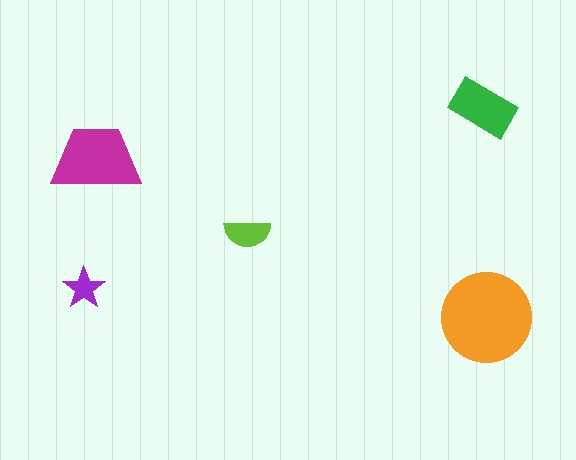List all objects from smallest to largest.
The purple star, the lime semicircle, the green rectangle, the magenta trapezoid, the orange circle.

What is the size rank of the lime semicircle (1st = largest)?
4th.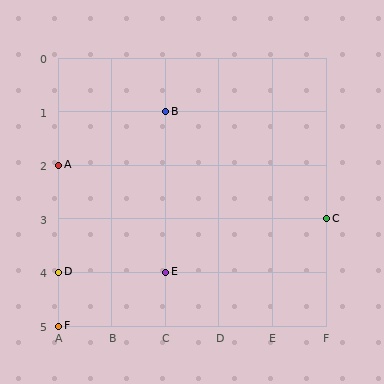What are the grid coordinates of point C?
Point C is at grid coordinates (F, 3).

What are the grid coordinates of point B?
Point B is at grid coordinates (C, 1).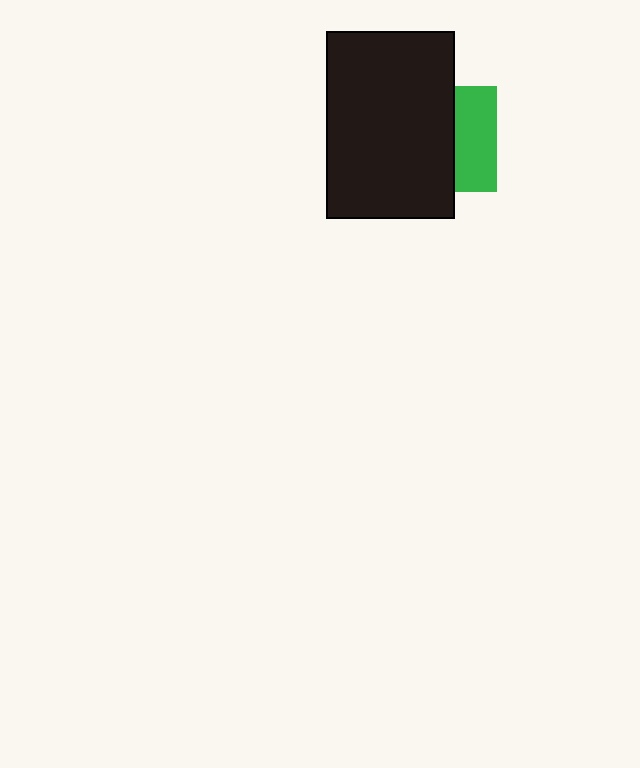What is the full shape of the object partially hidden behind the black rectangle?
The partially hidden object is a green square.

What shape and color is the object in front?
The object in front is a black rectangle.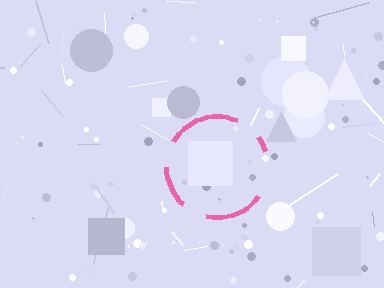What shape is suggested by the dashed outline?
The dashed outline suggests a circle.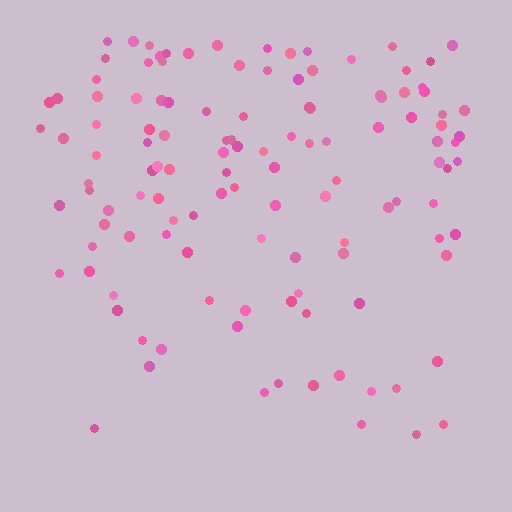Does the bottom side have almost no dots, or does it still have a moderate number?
Still a moderate number, just noticeably fewer than the top.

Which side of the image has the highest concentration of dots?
The top.